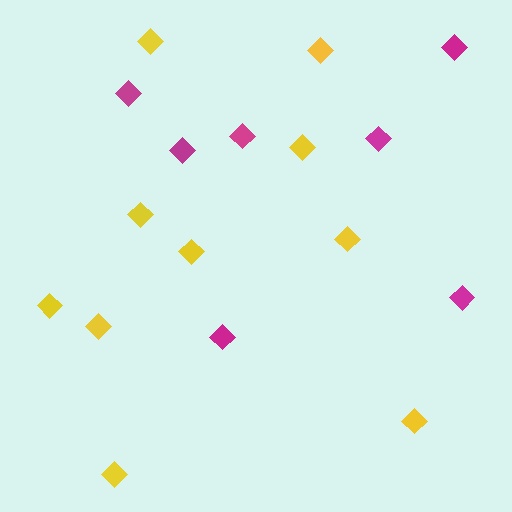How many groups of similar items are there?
There are 2 groups: one group of yellow diamonds (10) and one group of magenta diamonds (7).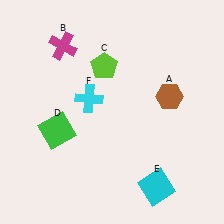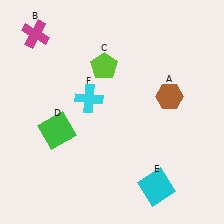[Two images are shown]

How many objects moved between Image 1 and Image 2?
1 object moved between the two images.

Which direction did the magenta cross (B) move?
The magenta cross (B) moved left.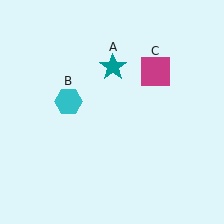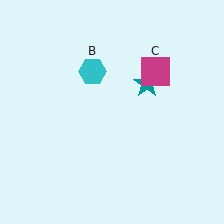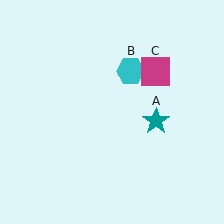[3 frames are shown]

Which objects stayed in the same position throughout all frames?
Magenta square (object C) remained stationary.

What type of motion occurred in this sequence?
The teal star (object A), cyan hexagon (object B) rotated clockwise around the center of the scene.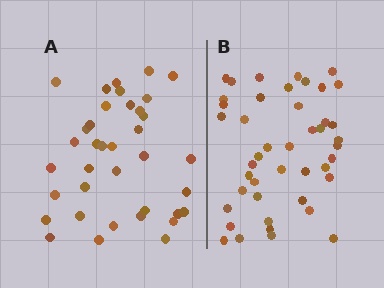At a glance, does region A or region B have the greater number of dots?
Region B (the right region) has more dots.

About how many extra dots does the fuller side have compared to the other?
Region B has roughly 8 or so more dots than region A.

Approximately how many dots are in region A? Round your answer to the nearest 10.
About 40 dots. (The exact count is 37, which rounds to 40.)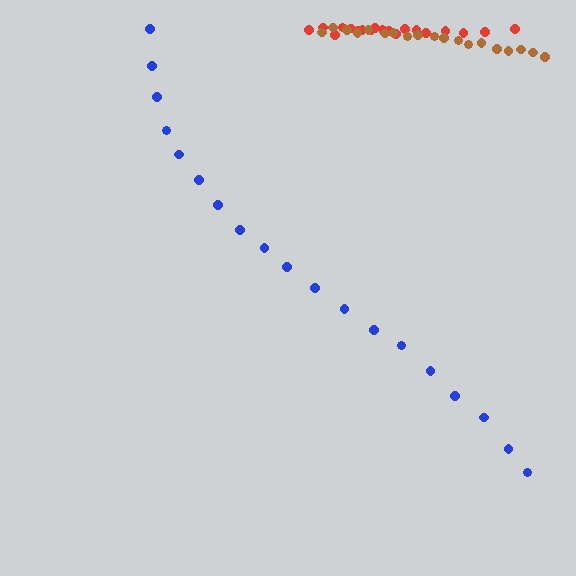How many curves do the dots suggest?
There are 3 distinct paths.